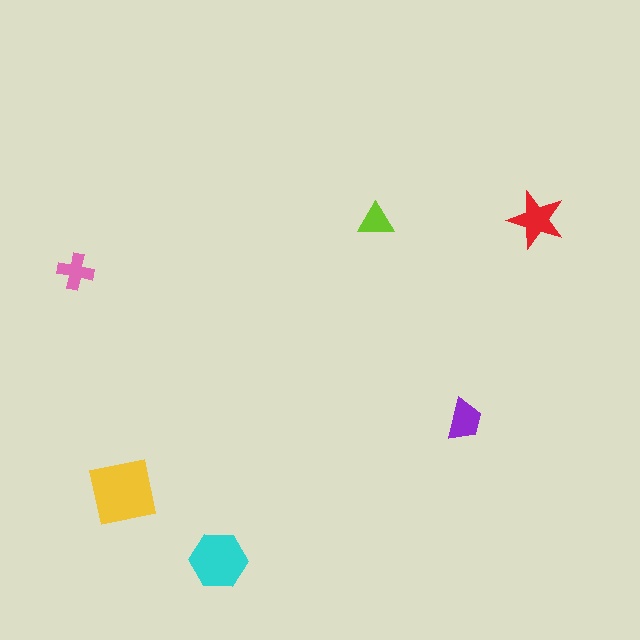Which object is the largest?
The yellow square.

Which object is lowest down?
The cyan hexagon is bottommost.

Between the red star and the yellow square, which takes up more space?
The yellow square.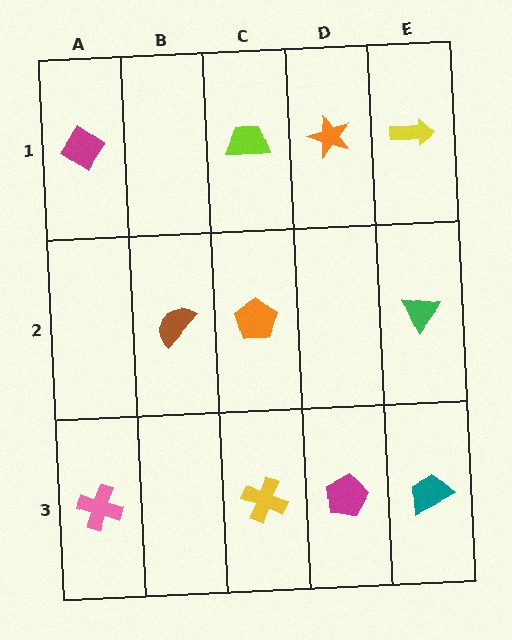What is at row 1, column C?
A lime trapezoid.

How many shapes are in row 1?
4 shapes.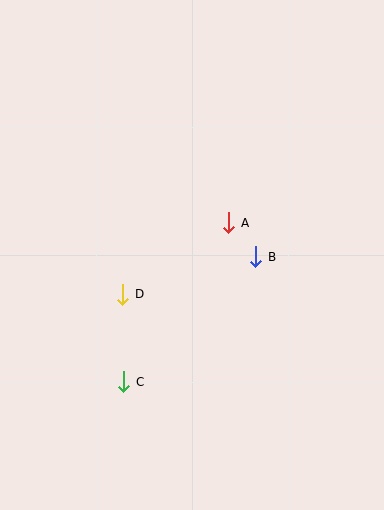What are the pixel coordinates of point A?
Point A is at (229, 223).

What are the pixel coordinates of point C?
Point C is at (124, 382).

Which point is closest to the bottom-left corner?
Point C is closest to the bottom-left corner.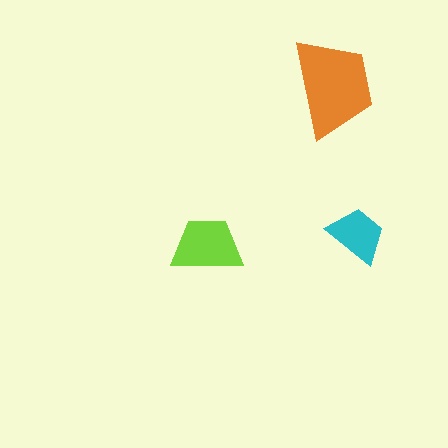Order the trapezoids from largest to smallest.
the orange one, the lime one, the cyan one.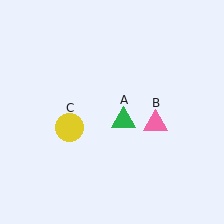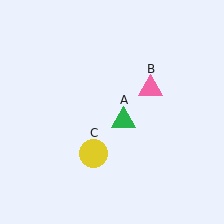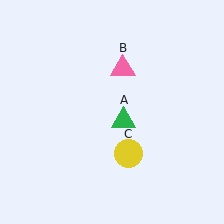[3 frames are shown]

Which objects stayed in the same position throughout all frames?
Green triangle (object A) remained stationary.